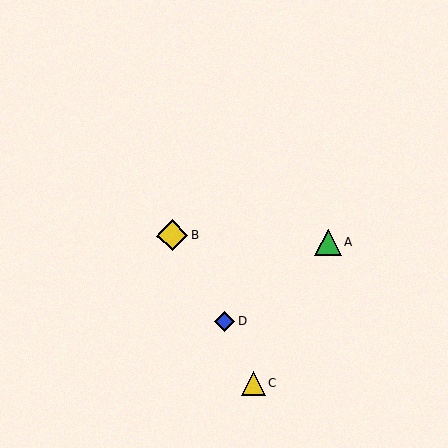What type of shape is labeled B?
Shape B is a yellow diamond.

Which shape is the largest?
The yellow diamond (labeled B) is the largest.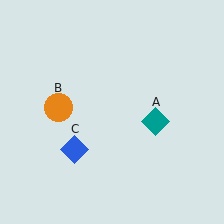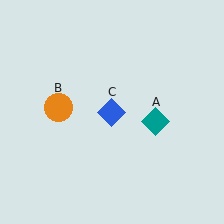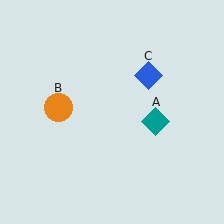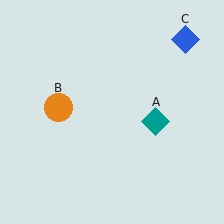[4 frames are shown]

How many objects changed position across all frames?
1 object changed position: blue diamond (object C).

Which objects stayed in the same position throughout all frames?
Teal diamond (object A) and orange circle (object B) remained stationary.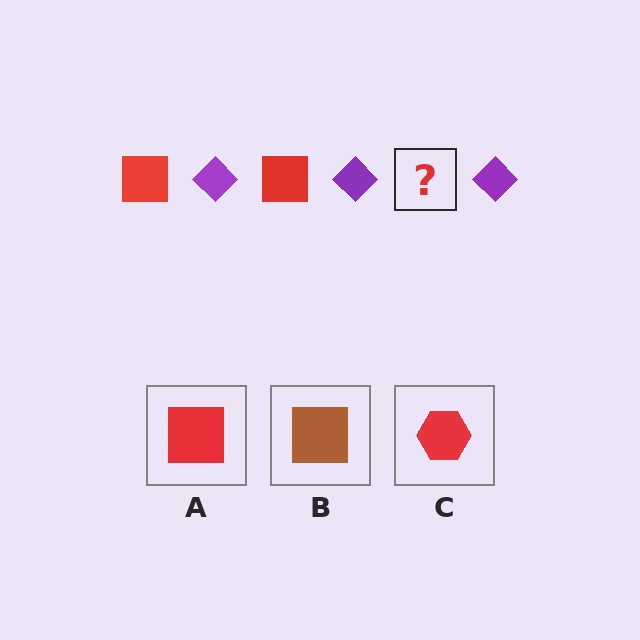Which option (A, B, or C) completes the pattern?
A.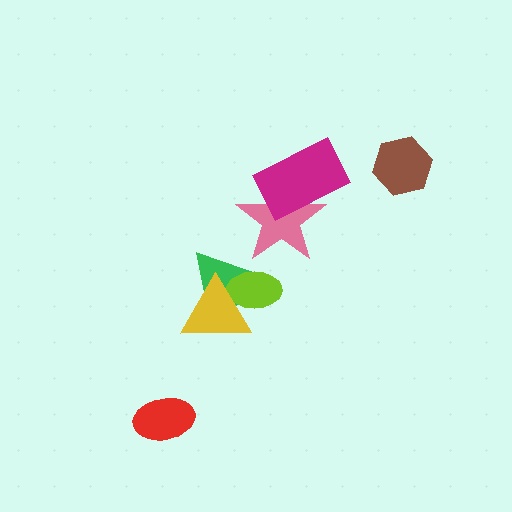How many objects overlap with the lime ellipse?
2 objects overlap with the lime ellipse.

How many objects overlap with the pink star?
1 object overlaps with the pink star.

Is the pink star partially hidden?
Yes, it is partially covered by another shape.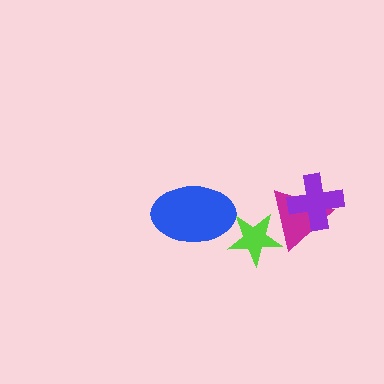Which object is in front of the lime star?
The magenta triangle is in front of the lime star.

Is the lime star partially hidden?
Yes, it is partially covered by another shape.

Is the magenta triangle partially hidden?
Yes, it is partially covered by another shape.